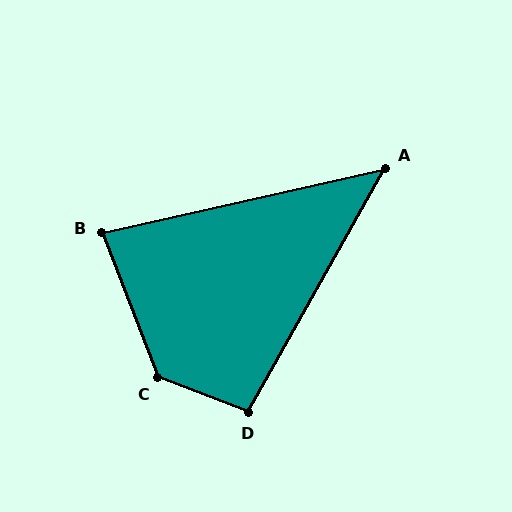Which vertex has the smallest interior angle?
A, at approximately 48 degrees.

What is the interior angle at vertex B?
Approximately 81 degrees (acute).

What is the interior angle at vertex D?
Approximately 99 degrees (obtuse).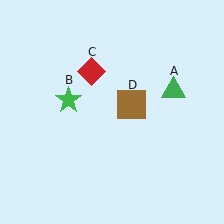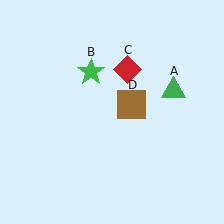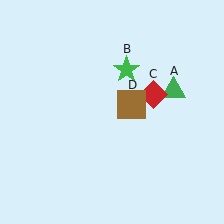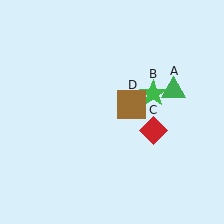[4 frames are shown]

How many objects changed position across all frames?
2 objects changed position: green star (object B), red diamond (object C).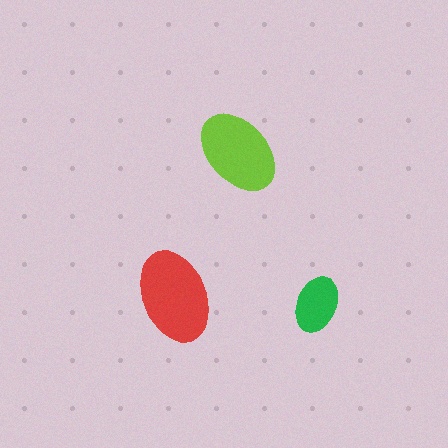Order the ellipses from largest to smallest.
the red one, the lime one, the green one.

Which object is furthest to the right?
The green ellipse is rightmost.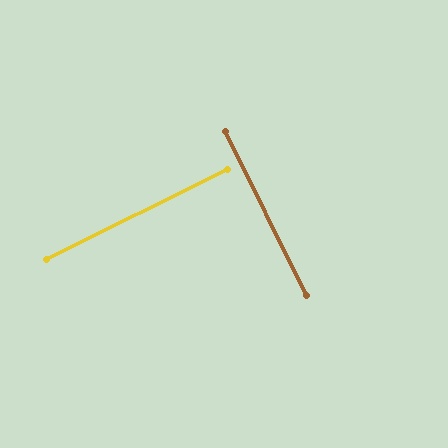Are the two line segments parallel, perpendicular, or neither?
Perpendicular — they meet at approximately 90°.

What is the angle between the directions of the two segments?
Approximately 90 degrees.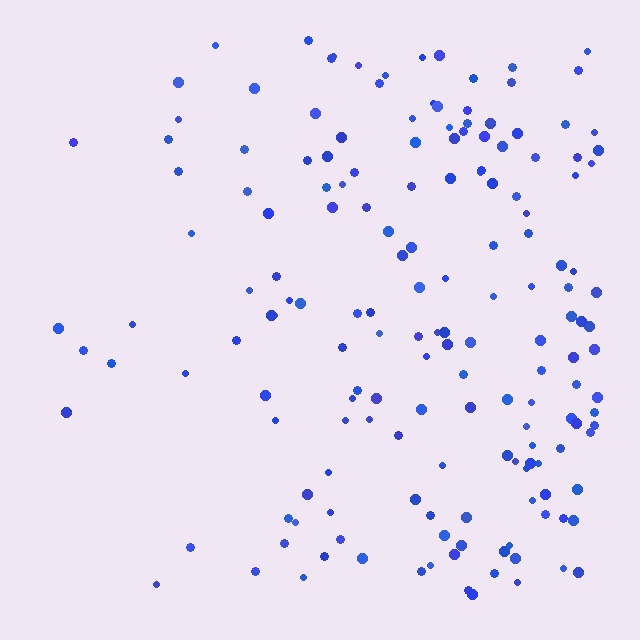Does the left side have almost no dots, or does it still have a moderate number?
Still a moderate number, just noticeably fewer than the right.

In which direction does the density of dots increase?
From left to right, with the right side densest.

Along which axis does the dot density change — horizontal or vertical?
Horizontal.